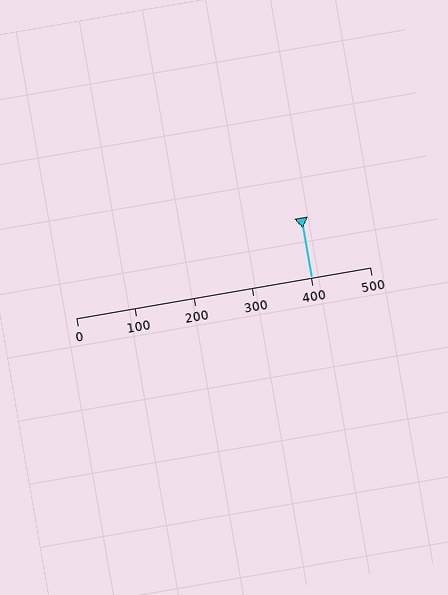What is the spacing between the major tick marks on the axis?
The major ticks are spaced 100 apart.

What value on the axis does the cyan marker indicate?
The marker indicates approximately 400.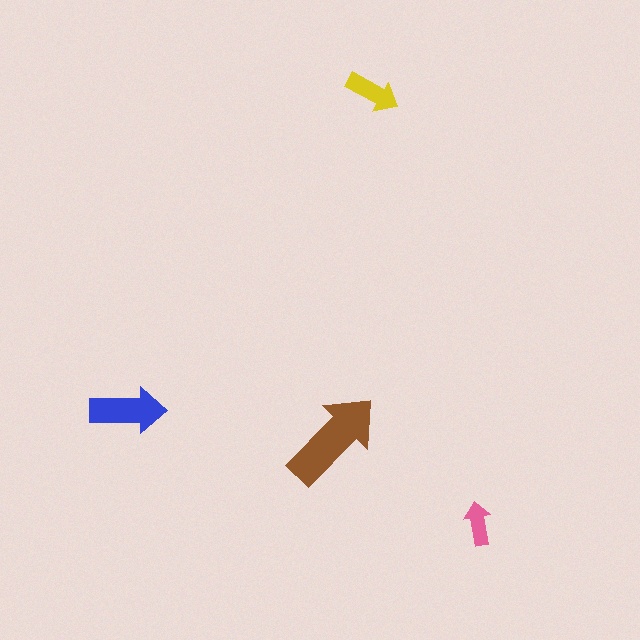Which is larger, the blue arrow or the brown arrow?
The brown one.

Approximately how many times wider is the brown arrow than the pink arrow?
About 2.5 times wider.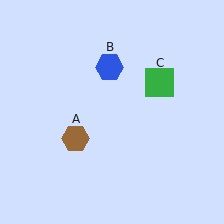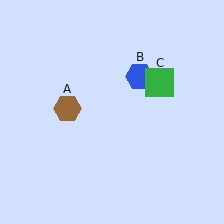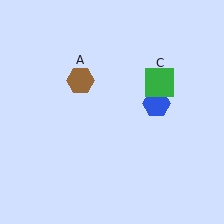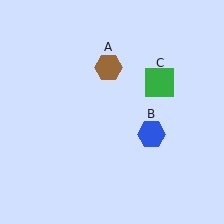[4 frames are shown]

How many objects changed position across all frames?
2 objects changed position: brown hexagon (object A), blue hexagon (object B).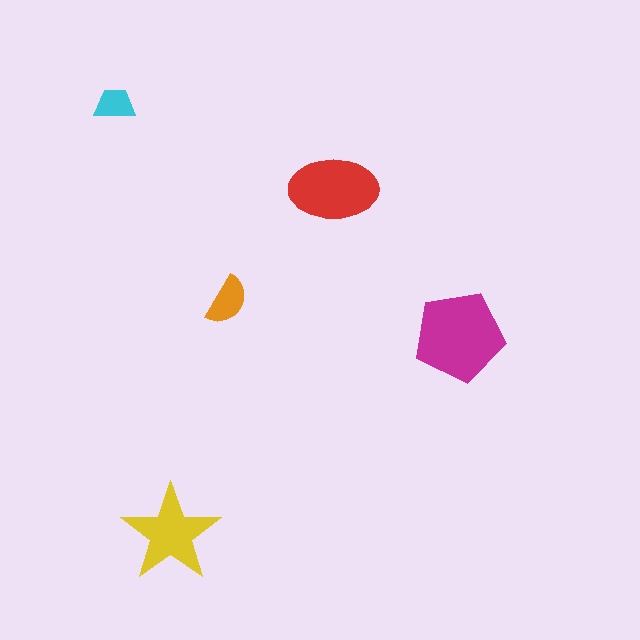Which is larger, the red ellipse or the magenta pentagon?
The magenta pentagon.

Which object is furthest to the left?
The cyan trapezoid is leftmost.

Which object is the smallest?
The cyan trapezoid.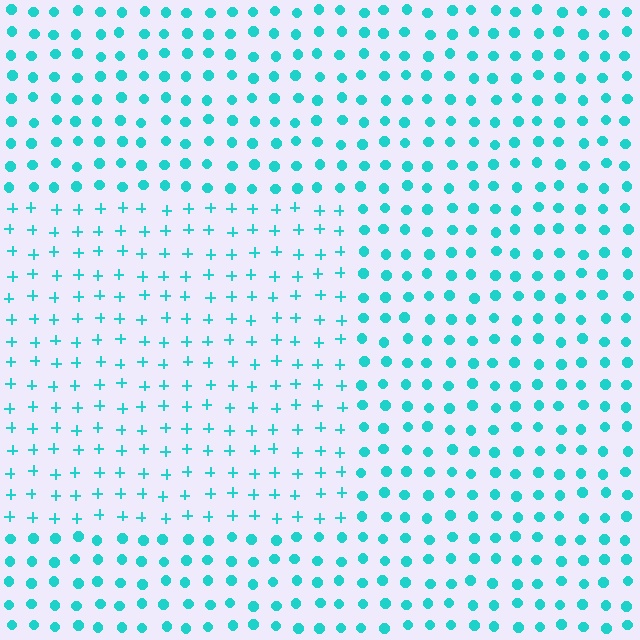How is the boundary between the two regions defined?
The boundary is defined by a change in element shape: plus signs inside vs. circles outside. All elements share the same color and spacing.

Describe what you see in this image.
The image is filled with small cyan elements arranged in a uniform grid. A rectangle-shaped region contains plus signs, while the surrounding area contains circles. The boundary is defined purely by the change in element shape.